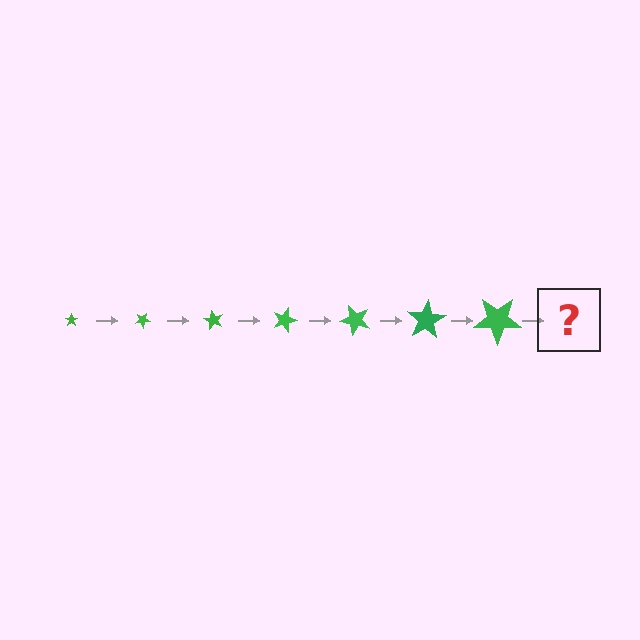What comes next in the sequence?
The next element should be a star, larger than the previous one and rotated 210 degrees from the start.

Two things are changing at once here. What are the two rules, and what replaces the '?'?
The two rules are that the star grows larger each step and it rotates 30 degrees each step. The '?' should be a star, larger than the previous one and rotated 210 degrees from the start.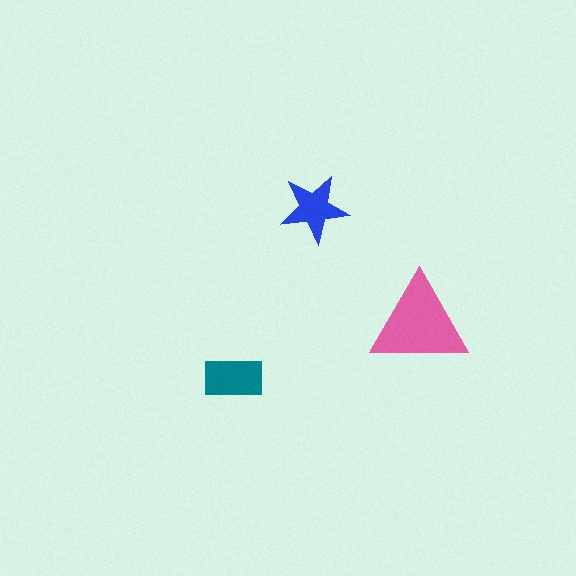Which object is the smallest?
The blue star.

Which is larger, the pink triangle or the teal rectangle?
The pink triangle.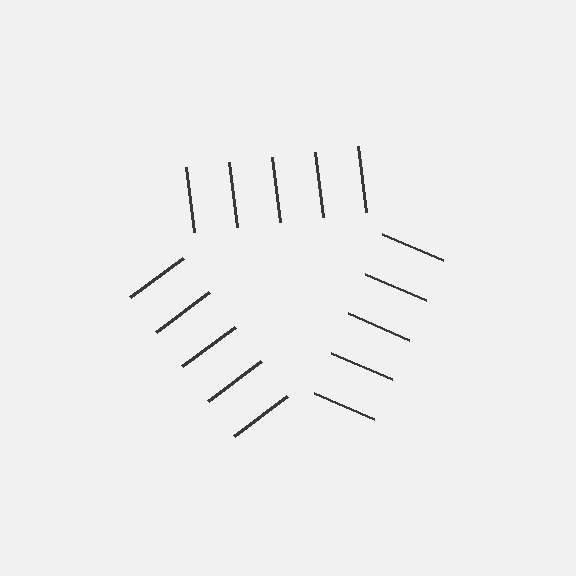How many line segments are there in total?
15 — 5 along each of the 3 edges.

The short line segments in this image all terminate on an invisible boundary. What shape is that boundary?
An illusory triangle — the line segments terminate on its edges but no continuous stroke is drawn.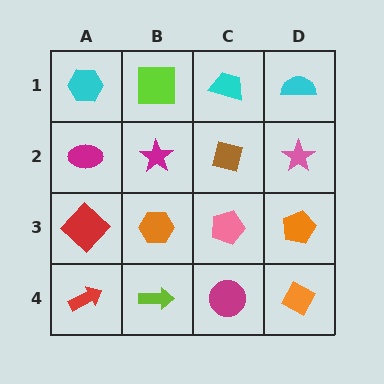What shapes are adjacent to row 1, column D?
A pink star (row 2, column D), a cyan trapezoid (row 1, column C).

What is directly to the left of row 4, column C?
A lime arrow.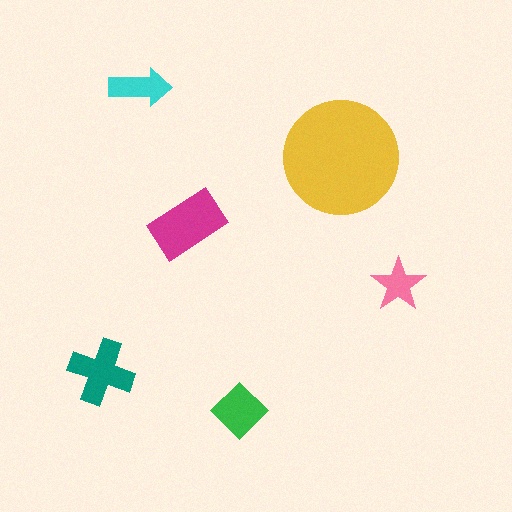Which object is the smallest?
The pink star.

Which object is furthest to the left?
The teal cross is leftmost.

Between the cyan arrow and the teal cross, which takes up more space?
The teal cross.